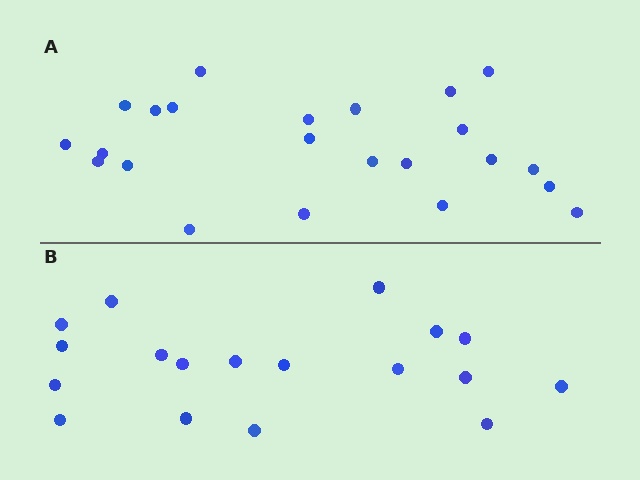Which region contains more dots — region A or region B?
Region A (the top region) has more dots.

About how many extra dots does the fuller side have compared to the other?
Region A has about 5 more dots than region B.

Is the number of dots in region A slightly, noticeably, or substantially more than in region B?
Region A has noticeably more, but not dramatically so. The ratio is roughly 1.3 to 1.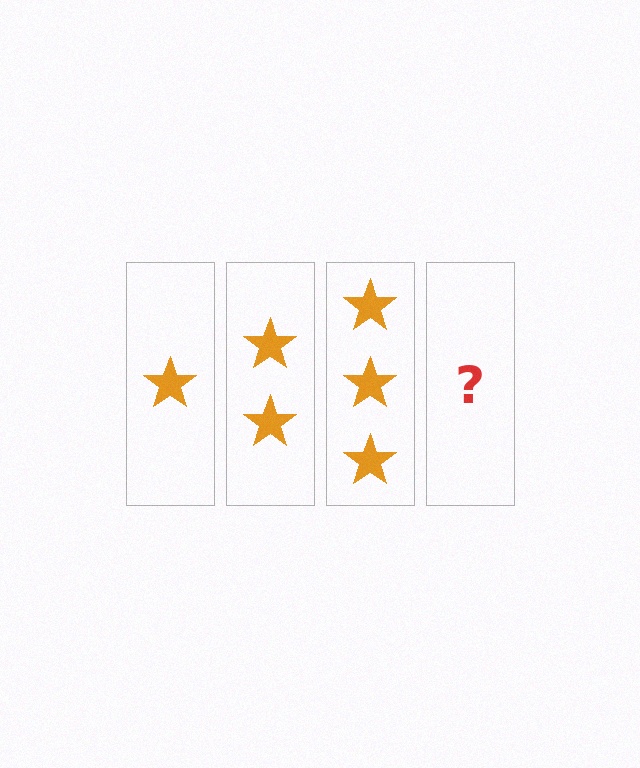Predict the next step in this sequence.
The next step is 4 stars.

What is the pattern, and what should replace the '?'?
The pattern is that each step adds one more star. The '?' should be 4 stars.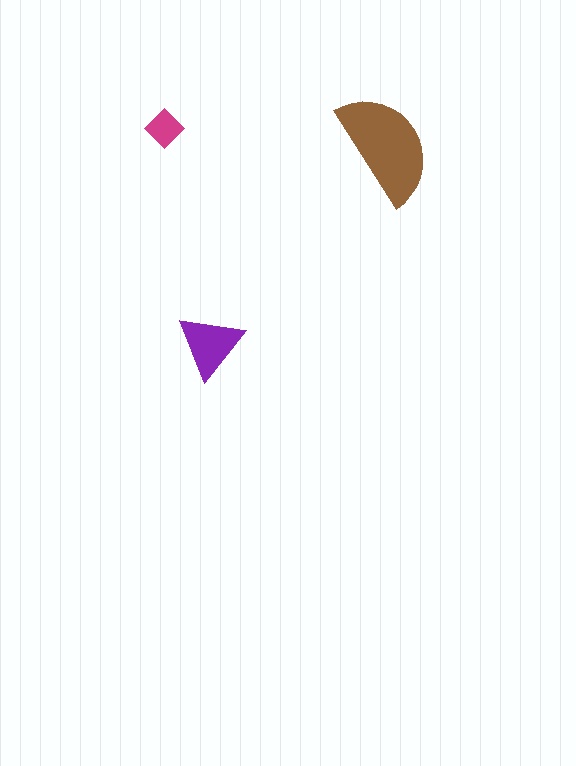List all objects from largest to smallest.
The brown semicircle, the purple triangle, the magenta diamond.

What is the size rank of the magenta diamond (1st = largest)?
3rd.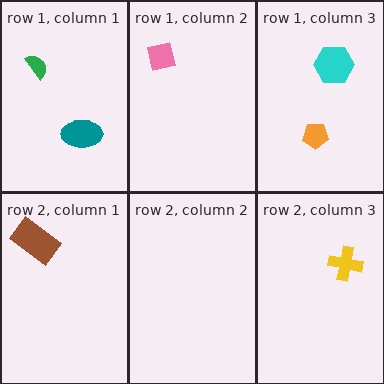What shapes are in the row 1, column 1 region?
The teal ellipse, the green semicircle.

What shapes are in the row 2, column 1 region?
The brown rectangle.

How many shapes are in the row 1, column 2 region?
1.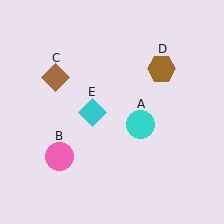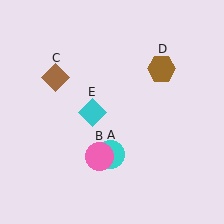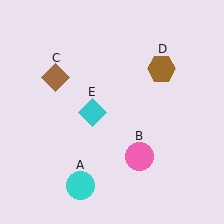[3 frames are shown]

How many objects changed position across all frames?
2 objects changed position: cyan circle (object A), pink circle (object B).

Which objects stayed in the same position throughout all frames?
Brown diamond (object C) and brown hexagon (object D) and cyan diamond (object E) remained stationary.